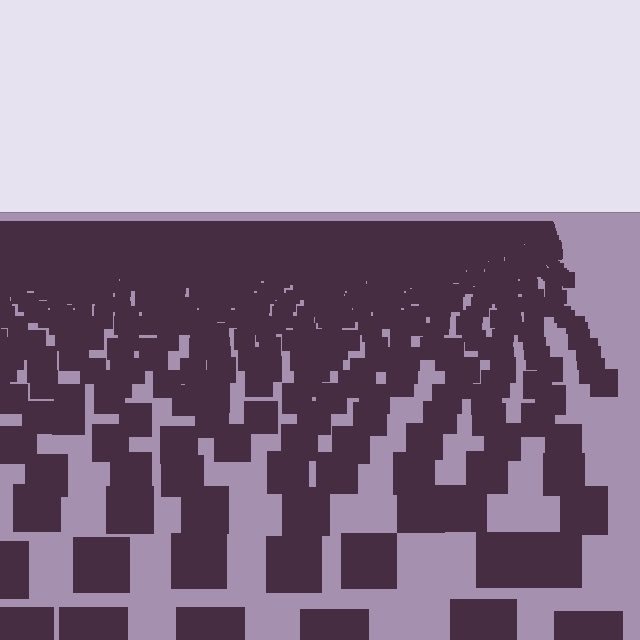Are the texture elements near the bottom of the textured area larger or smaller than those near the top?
Larger. Near the bottom, elements are closer to the viewer and appear at a bigger on-screen size.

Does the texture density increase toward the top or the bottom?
Density increases toward the top.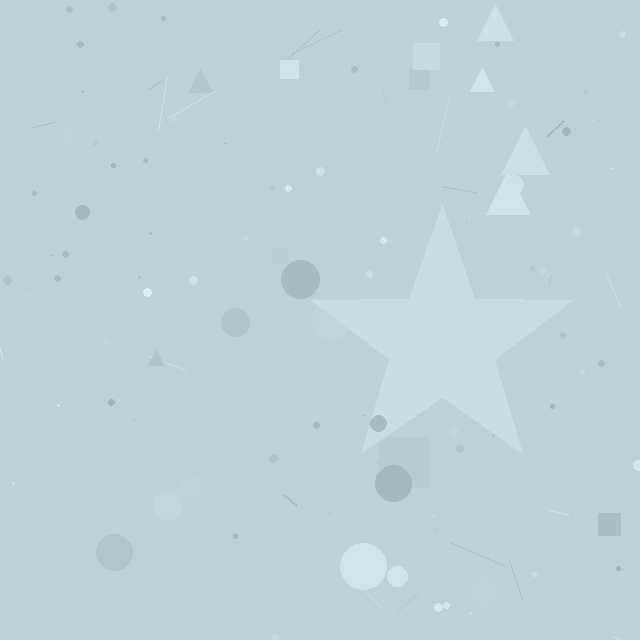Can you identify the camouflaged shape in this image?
The camouflaged shape is a star.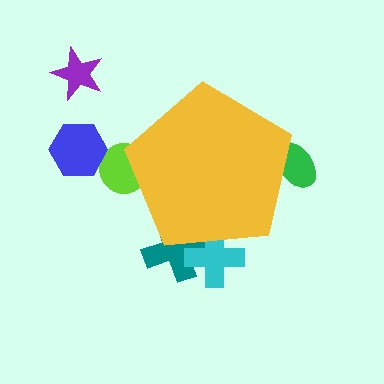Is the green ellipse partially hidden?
Yes, the green ellipse is partially hidden behind the yellow pentagon.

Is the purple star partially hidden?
No, the purple star is fully visible.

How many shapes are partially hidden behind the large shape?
4 shapes are partially hidden.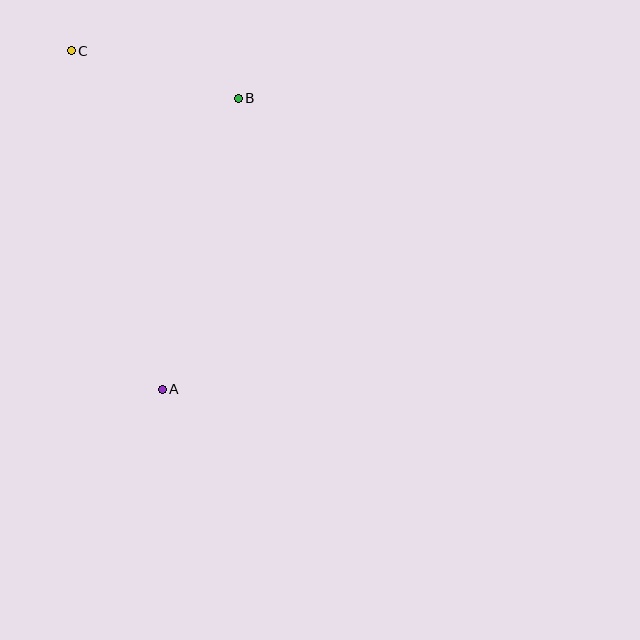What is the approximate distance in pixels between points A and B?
The distance between A and B is approximately 301 pixels.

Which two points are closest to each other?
Points B and C are closest to each other.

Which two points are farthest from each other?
Points A and C are farthest from each other.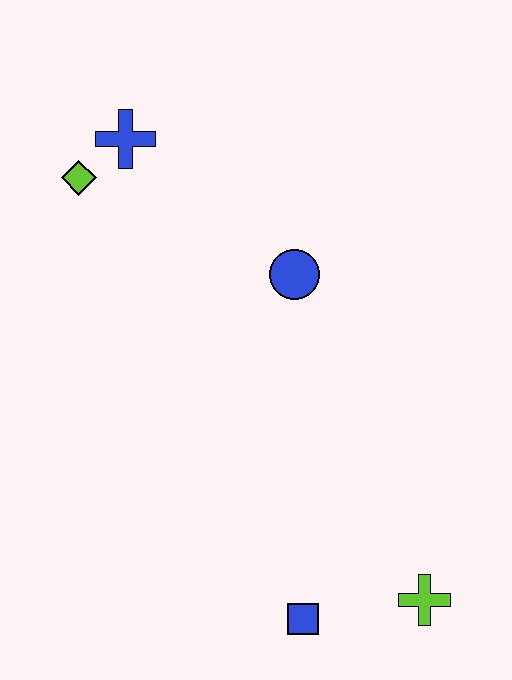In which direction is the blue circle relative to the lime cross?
The blue circle is above the lime cross.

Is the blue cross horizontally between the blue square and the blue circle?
No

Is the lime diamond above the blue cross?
No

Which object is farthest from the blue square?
The blue cross is farthest from the blue square.